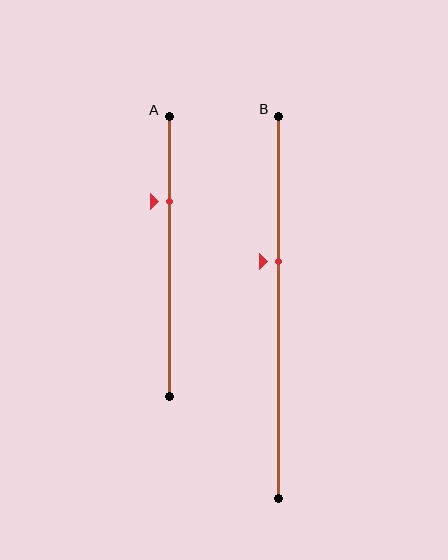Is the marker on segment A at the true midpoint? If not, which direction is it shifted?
No, the marker on segment A is shifted upward by about 20% of the segment length.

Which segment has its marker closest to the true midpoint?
Segment B has its marker closest to the true midpoint.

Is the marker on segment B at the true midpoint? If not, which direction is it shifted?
No, the marker on segment B is shifted upward by about 12% of the segment length.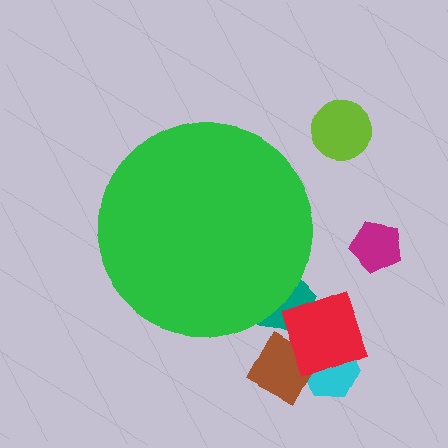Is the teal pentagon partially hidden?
Yes, the teal pentagon is partially hidden behind the green circle.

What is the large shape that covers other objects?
A green circle.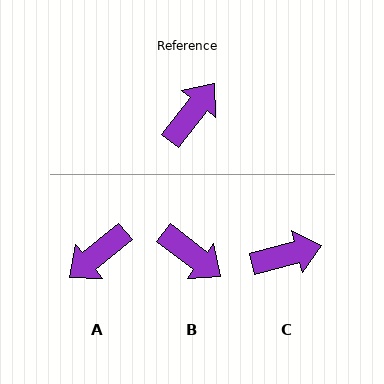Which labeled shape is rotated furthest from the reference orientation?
A, about 167 degrees away.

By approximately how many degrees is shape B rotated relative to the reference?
Approximately 90 degrees clockwise.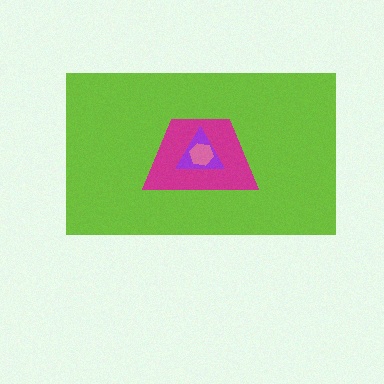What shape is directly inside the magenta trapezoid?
The purple triangle.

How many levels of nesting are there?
4.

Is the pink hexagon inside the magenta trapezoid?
Yes.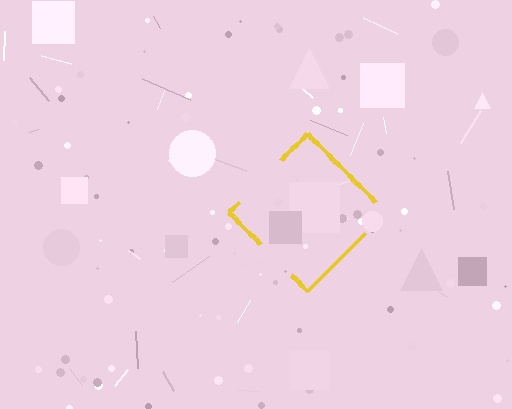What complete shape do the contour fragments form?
The contour fragments form a diamond.